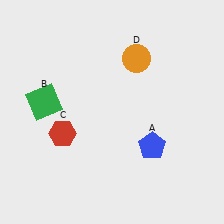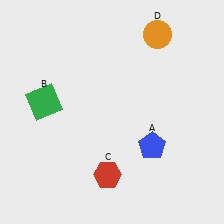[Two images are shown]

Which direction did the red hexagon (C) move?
The red hexagon (C) moved right.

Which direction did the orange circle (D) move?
The orange circle (D) moved up.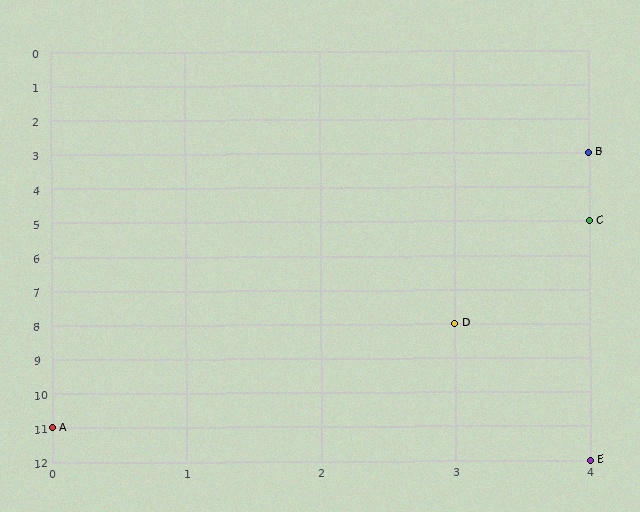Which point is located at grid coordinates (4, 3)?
Point B is at (4, 3).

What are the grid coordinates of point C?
Point C is at grid coordinates (4, 5).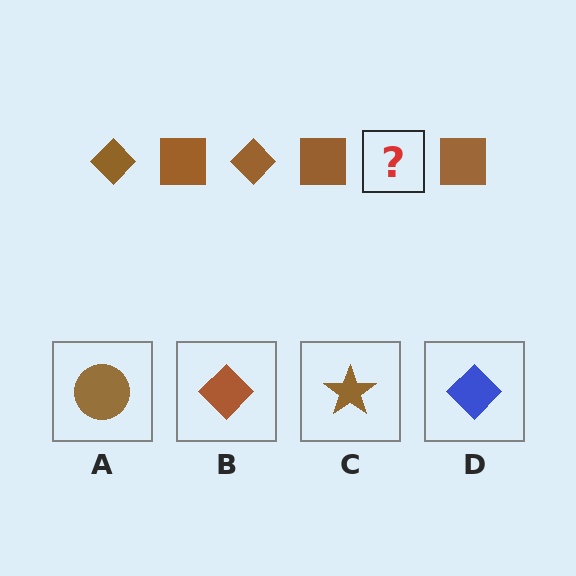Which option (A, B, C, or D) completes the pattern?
B.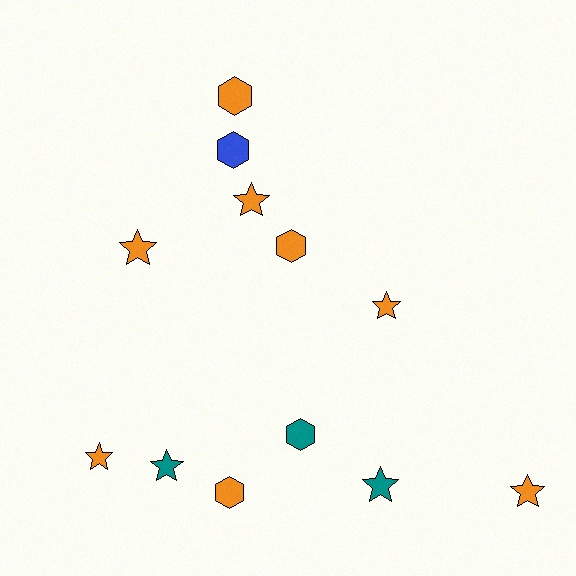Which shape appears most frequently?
Star, with 7 objects.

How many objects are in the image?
There are 12 objects.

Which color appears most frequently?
Orange, with 8 objects.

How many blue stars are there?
There are no blue stars.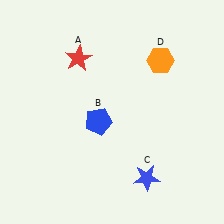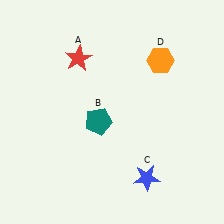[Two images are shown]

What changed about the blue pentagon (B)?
In Image 1, B is blue. In Image 2, it changed to teal.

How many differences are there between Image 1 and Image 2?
There is 1 difference between the two images.